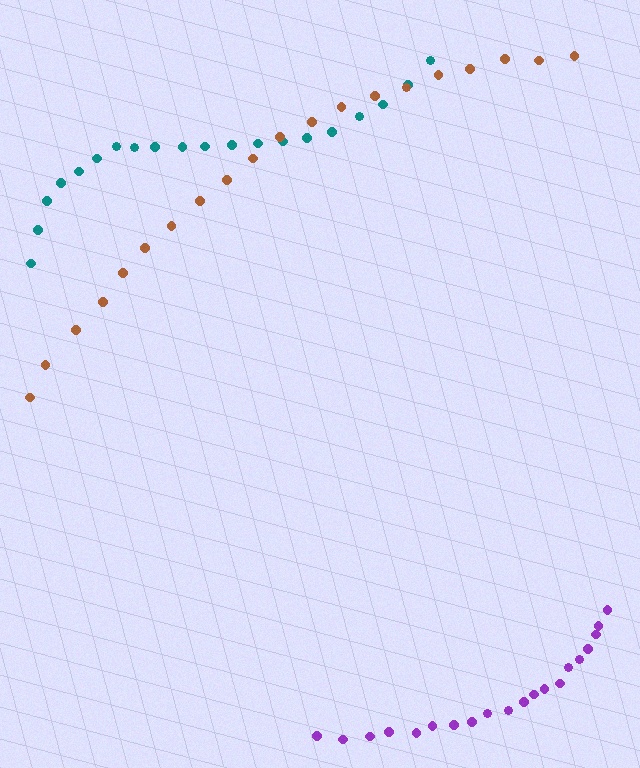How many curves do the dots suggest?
There are 3 distinct paths.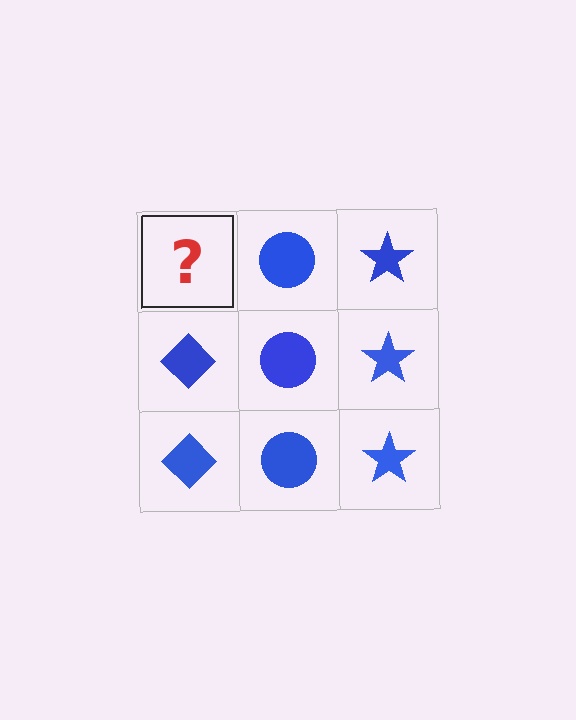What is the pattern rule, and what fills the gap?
The rule is that each column has a consistent shape. The gap should be filled with a blue diamond.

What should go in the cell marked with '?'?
The missing cell should contain a blue diamond.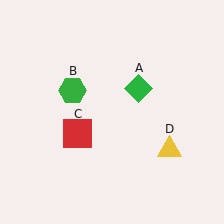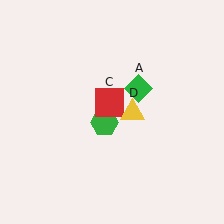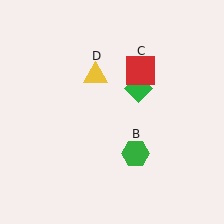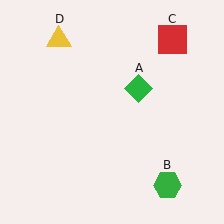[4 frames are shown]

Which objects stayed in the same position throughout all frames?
Green diamond (object A) remained stationary.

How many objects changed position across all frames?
3 objects changed position: green hexagon (object B), red square (object C), yellow triangle (object D).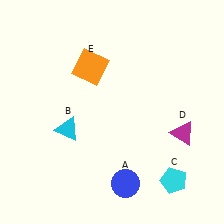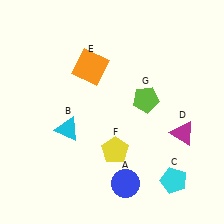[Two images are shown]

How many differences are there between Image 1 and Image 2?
There are 2 differences between the two images.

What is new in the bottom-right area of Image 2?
A yellow pentagon (F) was added in the bottom-right area of Image 2.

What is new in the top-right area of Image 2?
A lime pentagon (G) was added in the top-right area of Image 2.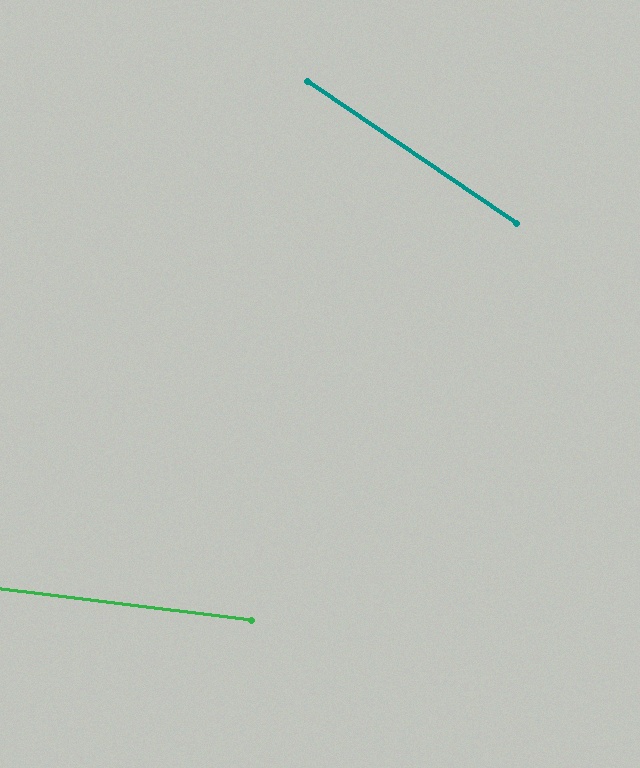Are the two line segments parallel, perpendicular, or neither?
Neither parallel nor perpendicular — they differ by about 27°.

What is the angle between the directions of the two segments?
Approximately 27 degrees.